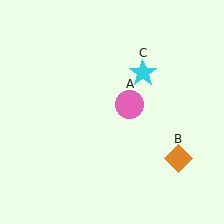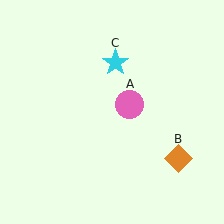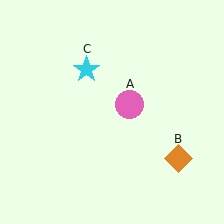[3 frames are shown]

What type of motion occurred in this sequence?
The cyan star (object C) rotated counterclockwise around the center of the scene.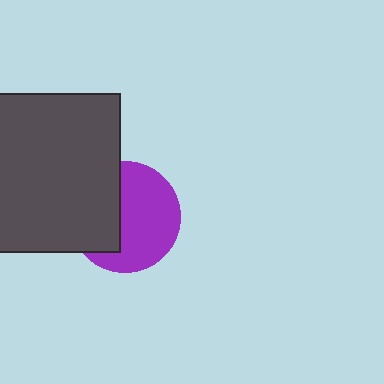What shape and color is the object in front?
The object in front is a dark gray square.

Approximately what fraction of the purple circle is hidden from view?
Roughly 41% of the purple circle is hidden behind the dark gray square.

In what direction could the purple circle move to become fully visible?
The purple circle could move right. That would shift it out from behind the dark gray square entirely.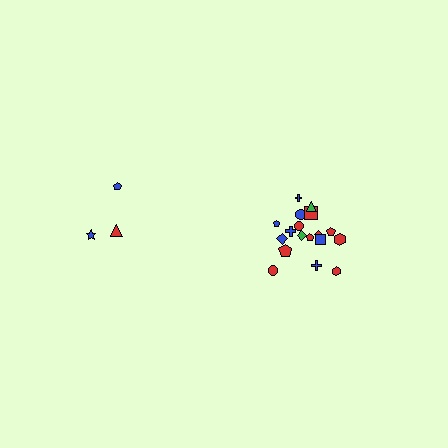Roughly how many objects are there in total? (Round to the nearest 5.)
Roughly 20 objects in total.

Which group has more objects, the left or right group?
The right group.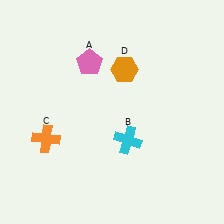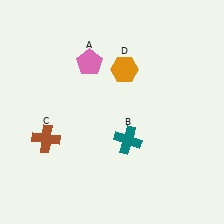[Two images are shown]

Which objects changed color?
B changed from cyan to teal. C changed from orange to brown.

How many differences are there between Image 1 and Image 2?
There are 2 differences between the two images.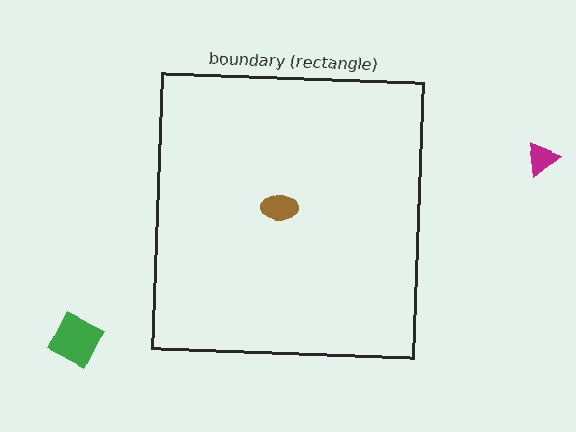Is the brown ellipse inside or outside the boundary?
Inside.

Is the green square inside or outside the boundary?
Outside.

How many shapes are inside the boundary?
1 inside, 2 outside.